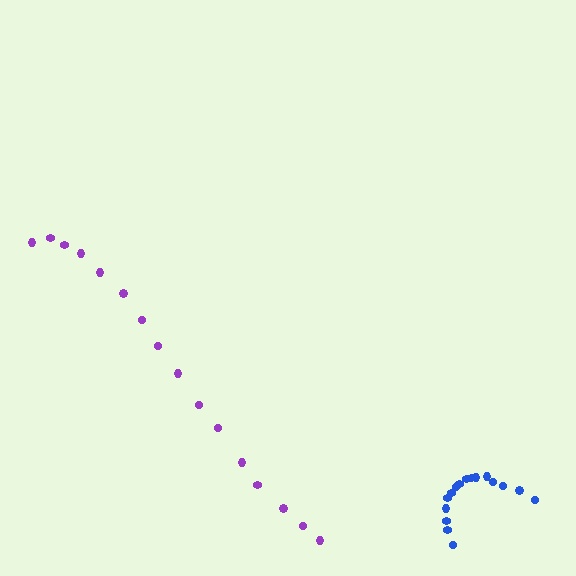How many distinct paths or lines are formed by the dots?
There are 2 distinct paths.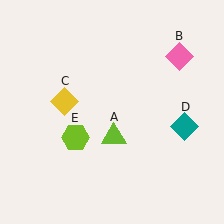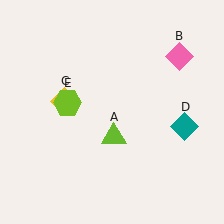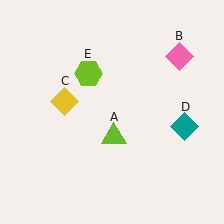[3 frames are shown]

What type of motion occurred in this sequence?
The lime hexagon (object E) rotated clockwise around the center of the scene.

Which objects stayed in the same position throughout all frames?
Lime triangle (object A) and pink diamond (object B) and yellow diamond (object C) and teal diamond (object D) remained stationary.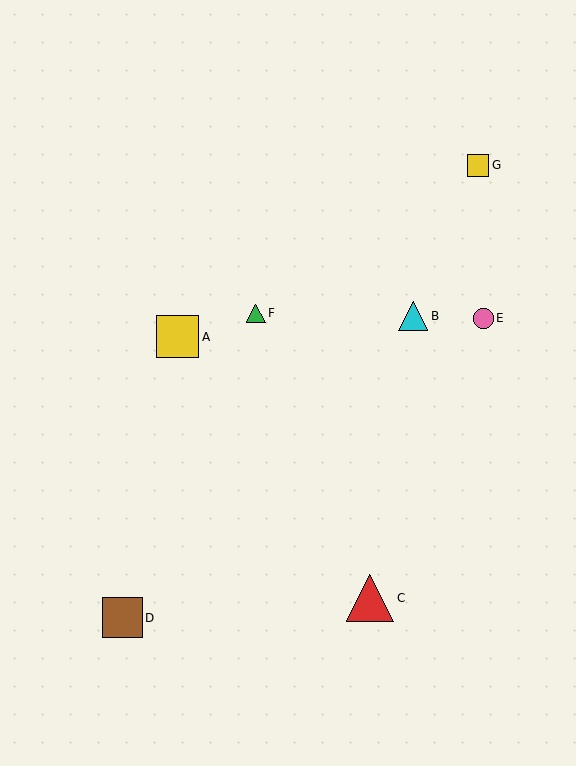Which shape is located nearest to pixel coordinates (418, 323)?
The cyan triangle (labeled B) at (413, 316) is nearest to that location.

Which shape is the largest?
The red triangle (labeled C) is the largest.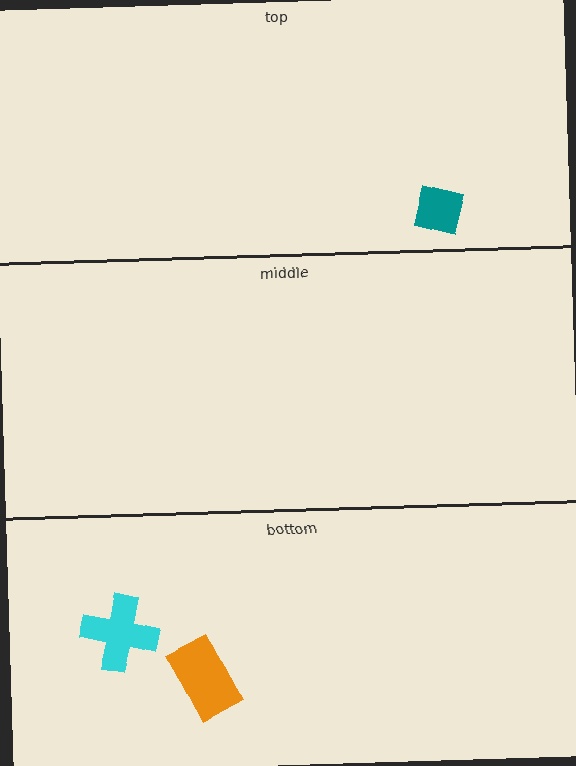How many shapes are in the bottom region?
2.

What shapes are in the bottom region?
The cyan cross, the orange rectangle.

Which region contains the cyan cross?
The bottom region.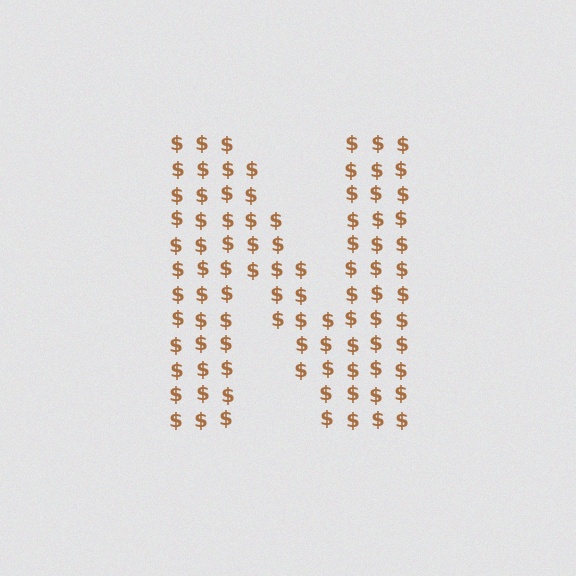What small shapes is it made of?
It is made of small dollar signs.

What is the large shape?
The large shape is the letter N.